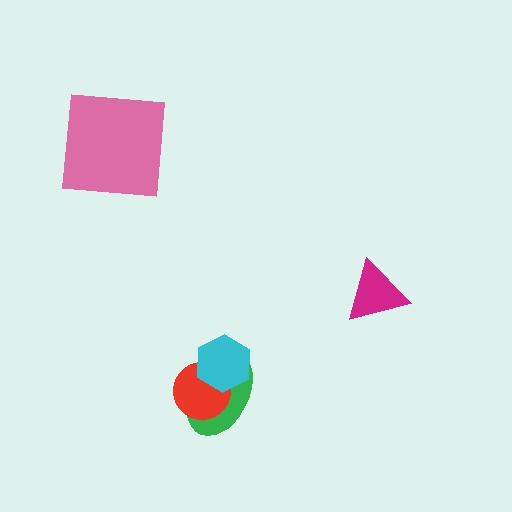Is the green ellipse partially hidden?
Yes, it is partially covered by another shape.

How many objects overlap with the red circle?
2 objects overlap with the red circle.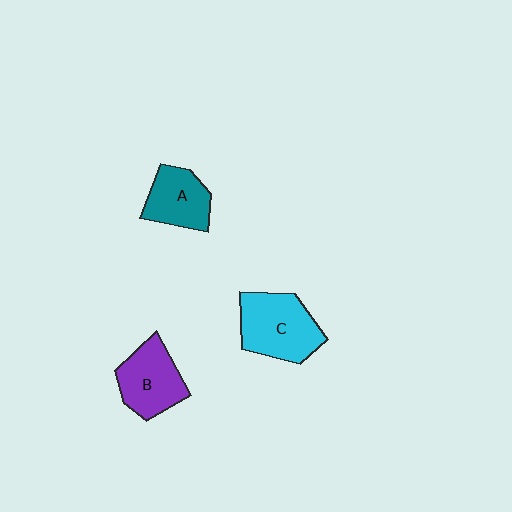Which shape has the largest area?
Shape C (cyan).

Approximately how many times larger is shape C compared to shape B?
Approximately 1.2 times.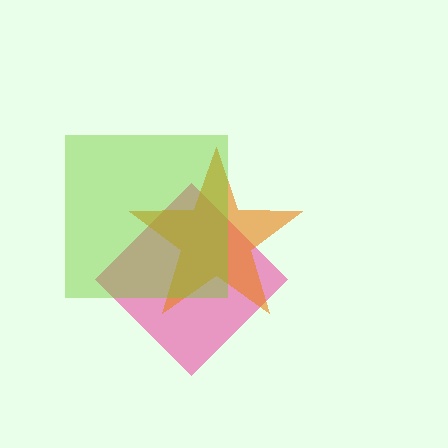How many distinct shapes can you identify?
There are 3 distinct shapes: a pink diamond, an orange star, a lime square.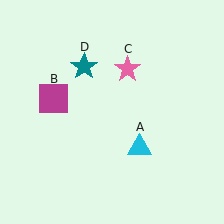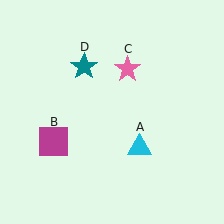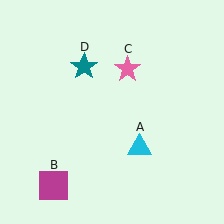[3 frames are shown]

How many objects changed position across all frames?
1 object changed position: magenta square (object B).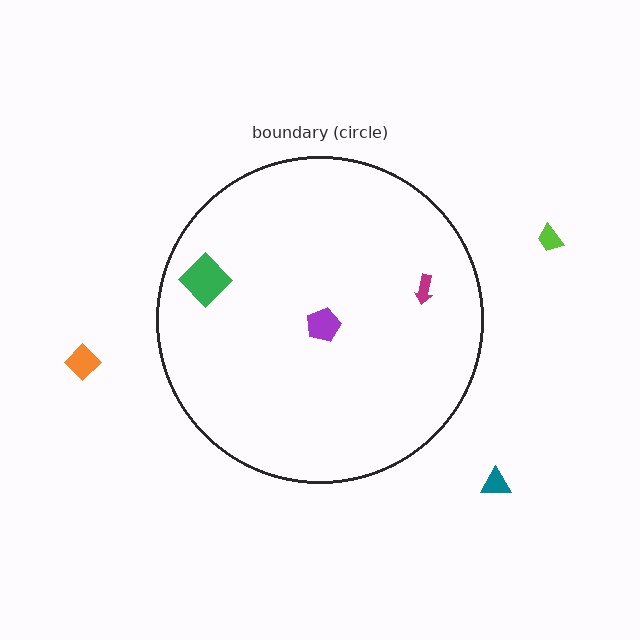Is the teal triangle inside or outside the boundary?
Outside.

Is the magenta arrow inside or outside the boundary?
Inside.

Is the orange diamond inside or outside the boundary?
Outside.